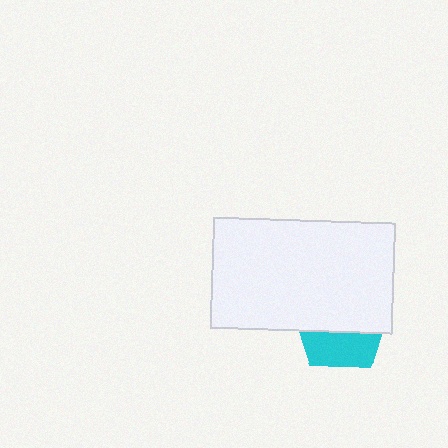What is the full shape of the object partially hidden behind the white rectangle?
The partially hidden object is a cyan pentagon.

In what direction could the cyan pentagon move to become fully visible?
The cyan pentagon could move down. That would shift it out from behind the white rectangle entirely.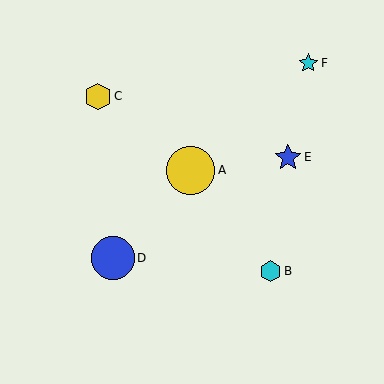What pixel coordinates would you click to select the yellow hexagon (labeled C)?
Click at (98, 96) to select the yellow hexagon C.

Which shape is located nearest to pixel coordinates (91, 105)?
The yellow hexagon (labeled C) at (98, 96) is nearest to that location.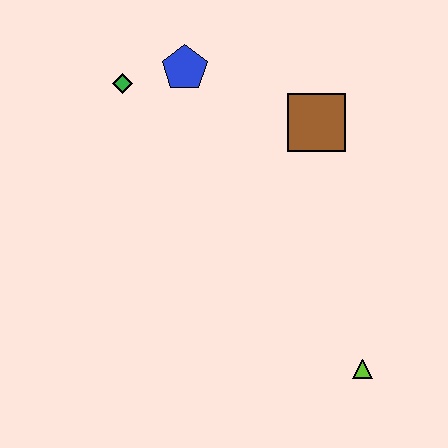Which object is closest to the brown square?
The blue pentagon is closest to the brown square.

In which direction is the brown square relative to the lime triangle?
The brown square is above the lime triangle.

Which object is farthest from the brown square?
The lime triangle is farthest from the brown square.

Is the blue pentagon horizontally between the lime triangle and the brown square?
No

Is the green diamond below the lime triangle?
No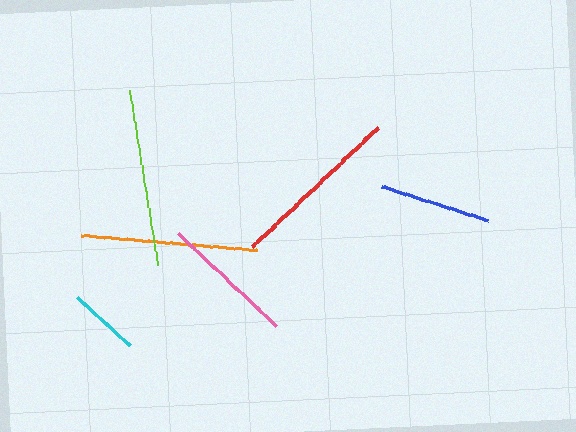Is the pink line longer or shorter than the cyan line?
The pink line is longer than the cyan line.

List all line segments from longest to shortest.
From longest to shortest: lime, orange, red, pink, blue, cyan.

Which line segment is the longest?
The lime line is the longest at approximately 177 pixels.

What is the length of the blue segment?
The blue segment is approximately 112 pixels long.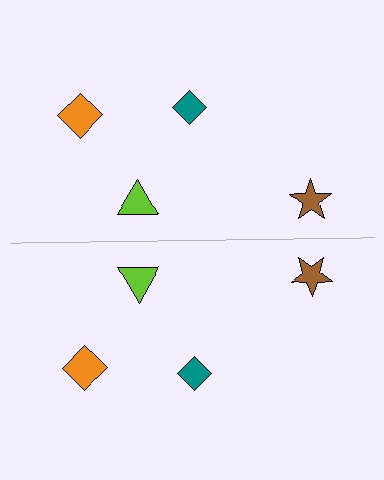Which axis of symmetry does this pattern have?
The pattern has a horizontal axis of symmetry running through the center of the image.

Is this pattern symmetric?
Yes, this pattern has bilateral (reflection) symmetry.